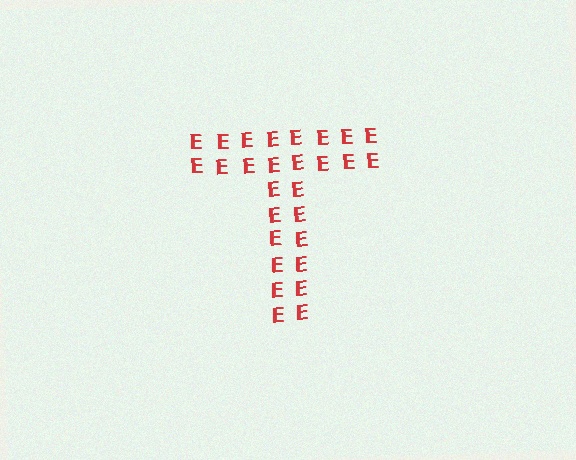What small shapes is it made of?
It is made of small letter E's.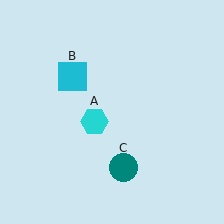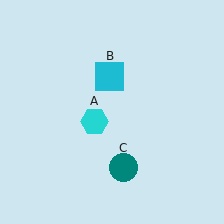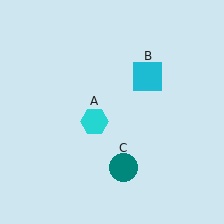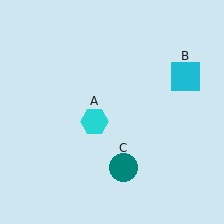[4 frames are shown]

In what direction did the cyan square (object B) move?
The cyan square (object B) moved right.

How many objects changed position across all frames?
1 object changed position: cyan square (object B).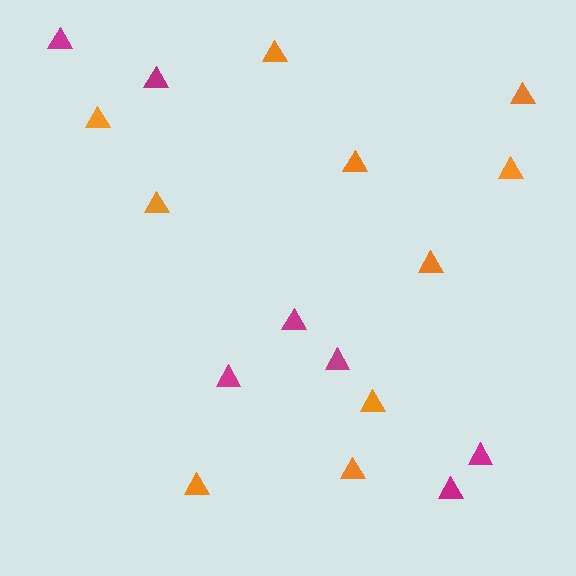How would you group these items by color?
There are 2 groups: one group of magenta triangles (7) and one group of orange triangles (10).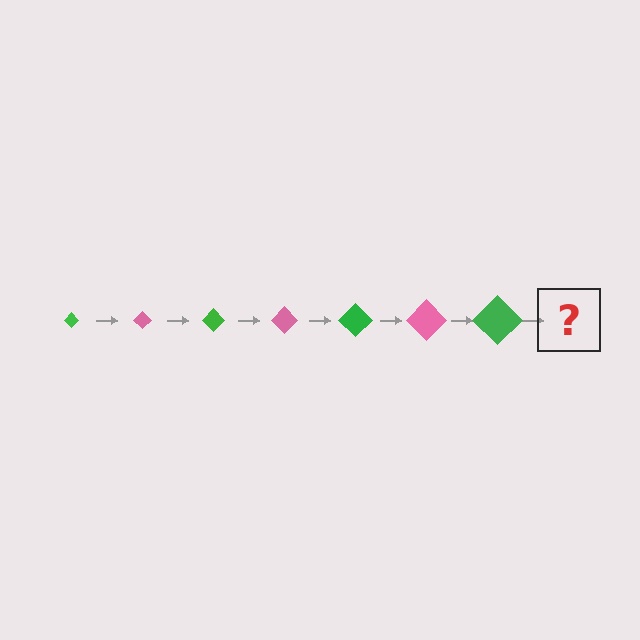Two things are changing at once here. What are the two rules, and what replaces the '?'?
The two rules are that the diamond grows larger each step and the color cycles through green and pink. The '?' should be a pink diamond, larger than the previous one.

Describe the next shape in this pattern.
It should be a pink diamond, larger than the previous one.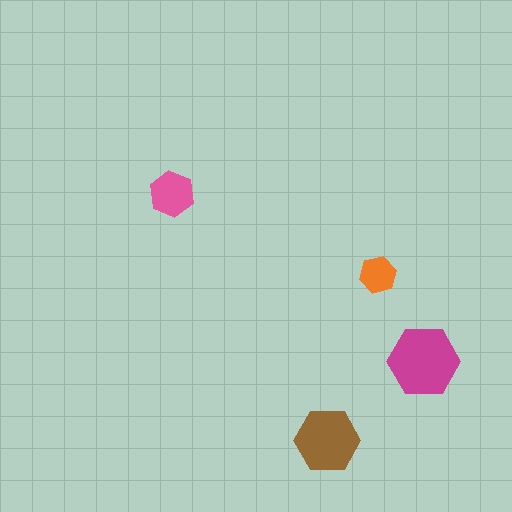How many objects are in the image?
There are 4 objects in the image.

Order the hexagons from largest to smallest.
the magenta one, the brown one, the pink one, the orange one.